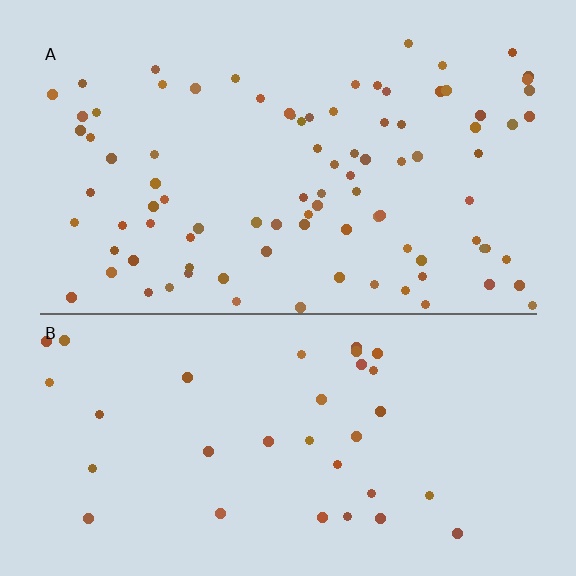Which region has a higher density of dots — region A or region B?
A (the top).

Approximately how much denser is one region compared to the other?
Approximately 2.7× — region A over region B.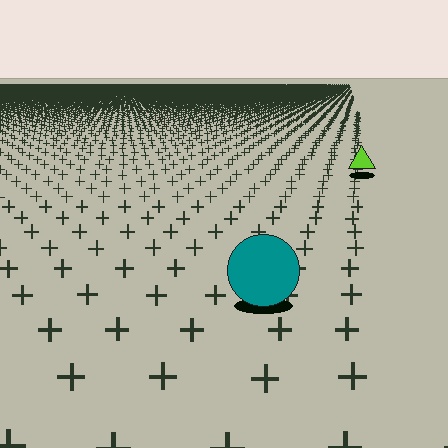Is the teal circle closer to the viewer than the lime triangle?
Yes. The teal circle is closer — you can tell from the texture gradient: the ground texture is coarser near it.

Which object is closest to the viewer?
The teal circle is closest. The texture marks near it are larger and more spread out.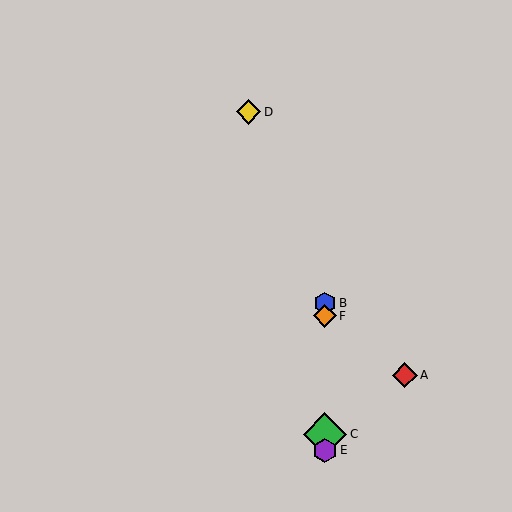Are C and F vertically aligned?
Yes, both are at x≈325.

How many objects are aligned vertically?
4 objects (B, C, E, F) are aligned vertically.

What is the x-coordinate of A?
Object A is at x≈405.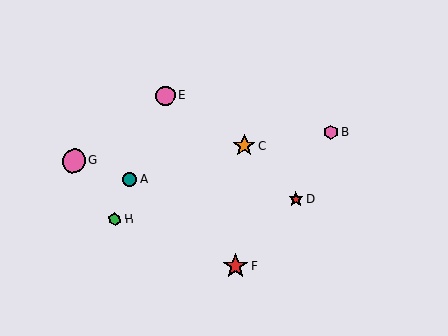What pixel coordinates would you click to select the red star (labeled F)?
Click at (235, 266) to select the red star F.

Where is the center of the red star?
The center of the red star is at (296, 200).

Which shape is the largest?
The red star (labeled F) is the largest.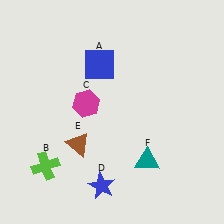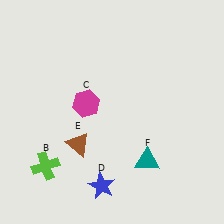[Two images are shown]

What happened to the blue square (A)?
The blue square (A) was removed in Image 2. It was in the top-left area of Image 1.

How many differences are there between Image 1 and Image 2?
There is 1 difference between the two images.